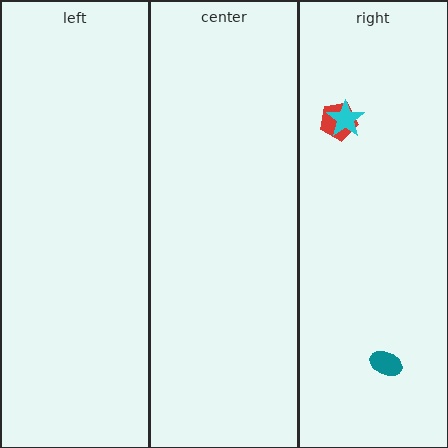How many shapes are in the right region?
3.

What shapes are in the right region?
The teal ellipse, the red pentagon, the cyan star.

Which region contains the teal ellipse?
The right region.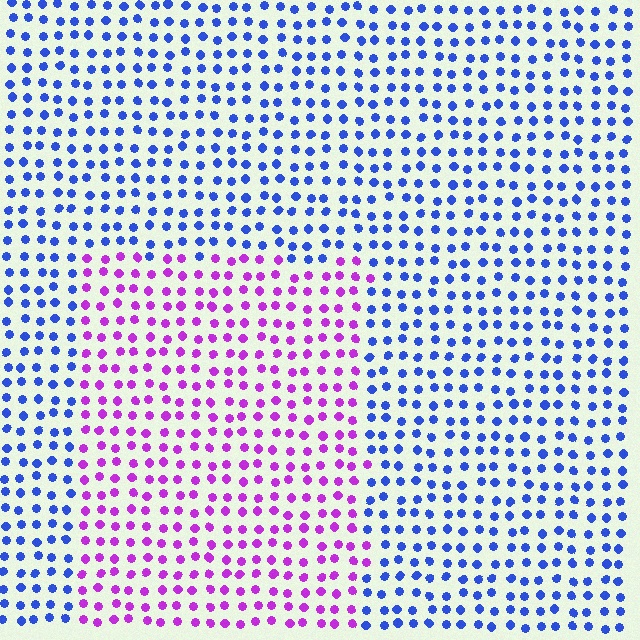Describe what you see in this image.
The image is filled with small blue elements in a uniform arrangement. A rectangle-shaped region is visible where the elements are tinted to a slightly different hue, forming a subtle color boundary.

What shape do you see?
I see a rectangle.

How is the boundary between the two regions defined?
The boundary is defined purely by a slight shift in hue (about 64 degrees). Spacing, size, and orientation are identical on both sides.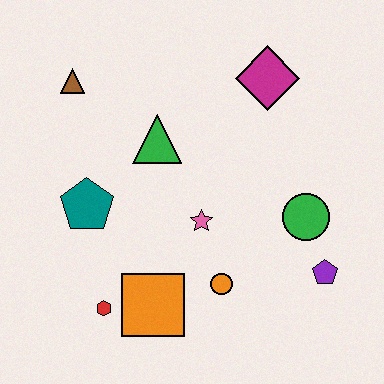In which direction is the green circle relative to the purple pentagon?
The green circle is above the purple pentagon.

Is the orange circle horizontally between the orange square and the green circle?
Yes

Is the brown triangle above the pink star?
Yes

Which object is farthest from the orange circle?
The brown triangle is farthest from the orange circle.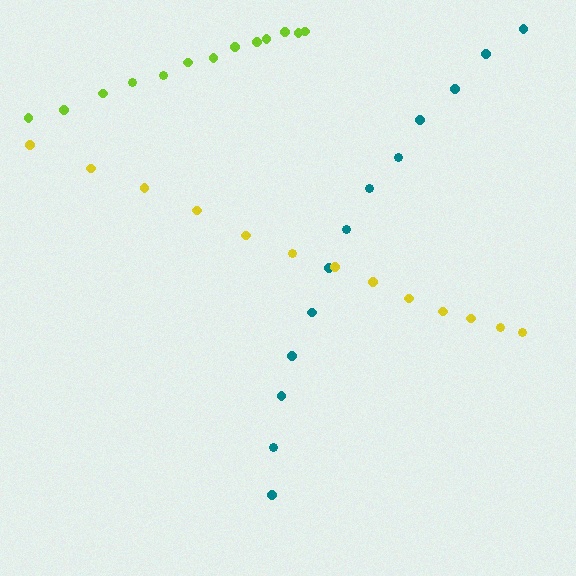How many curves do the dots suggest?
There are 3 distinct paths.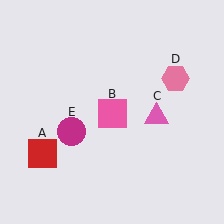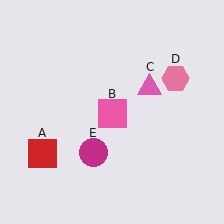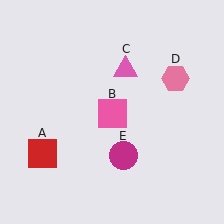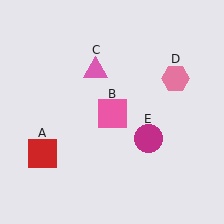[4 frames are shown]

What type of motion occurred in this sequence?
The pink triangle (object C), magenta circle (object E) rotated counterclockwise around the center of the scene.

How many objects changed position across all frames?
2 objects changed position: pink triangle (object C), magenta circle (object E).